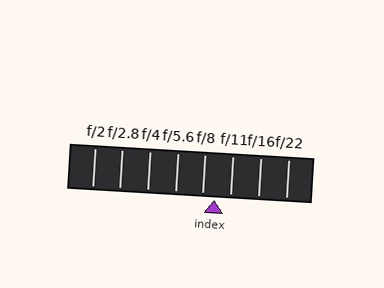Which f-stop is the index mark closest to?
The index mark is closest to f/8.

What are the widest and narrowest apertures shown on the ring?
The widest aperture shown is f/2 and the narrowest is f/22.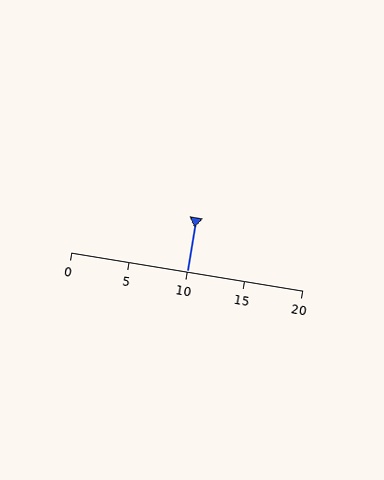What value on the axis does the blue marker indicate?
The marker indicates approximately 10.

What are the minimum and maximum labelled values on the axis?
The axis runs from 0 to 20.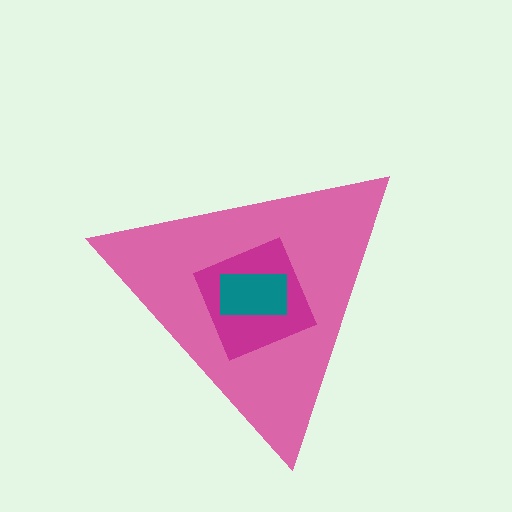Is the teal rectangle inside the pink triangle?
Yes.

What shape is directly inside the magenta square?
The teal rectangle.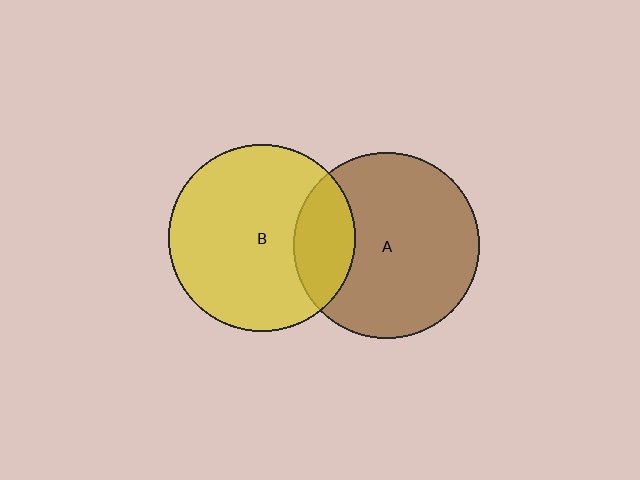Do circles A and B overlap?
Yes.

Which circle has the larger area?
Circle B (yellow).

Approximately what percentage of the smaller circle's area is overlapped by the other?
Approximately 20%.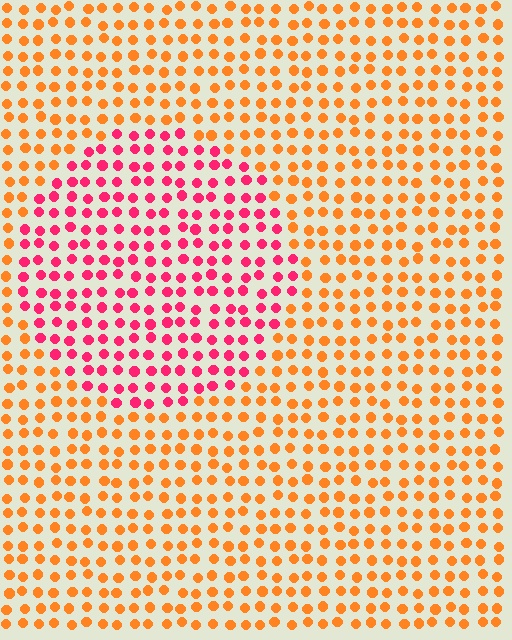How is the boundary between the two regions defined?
The boundary is defined purely by a slight shift in hue (about 48 degrees). Spacing, size, and orientation are identical on both sides.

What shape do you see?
I see a circle.